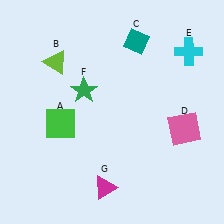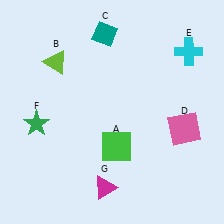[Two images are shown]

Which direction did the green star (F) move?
The green star (F) moved left.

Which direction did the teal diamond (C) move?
The teal diamond (C) moved left.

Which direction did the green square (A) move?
The green square (A) moved right.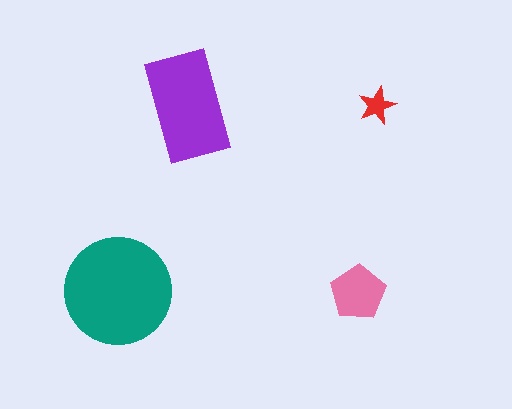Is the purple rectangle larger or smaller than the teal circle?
Smaller.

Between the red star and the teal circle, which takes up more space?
The teal circle.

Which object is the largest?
The teal circle.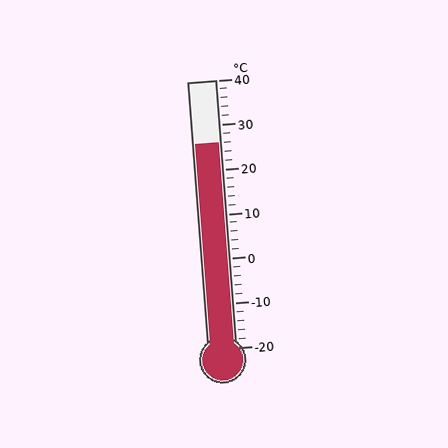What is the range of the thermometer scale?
The thermometer scale ranges from -20°C to 40°C.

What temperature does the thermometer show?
The thermometer shows approximately 26°C.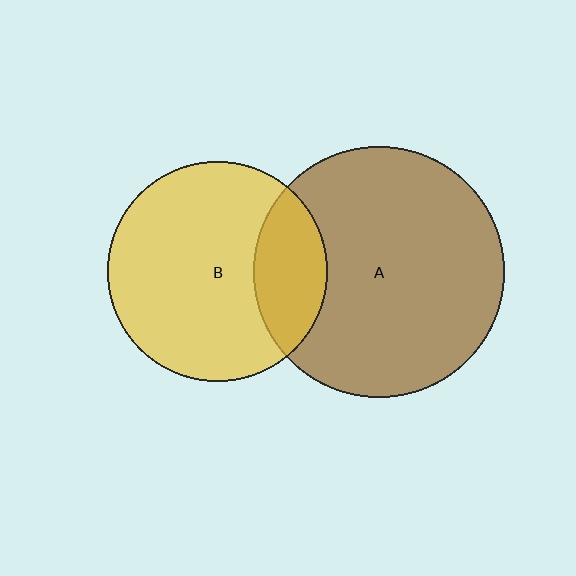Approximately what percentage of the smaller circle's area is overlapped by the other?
Approximately 25%.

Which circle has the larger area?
Circle A (brown).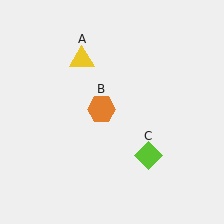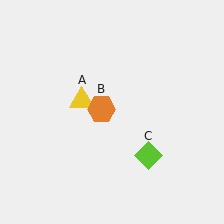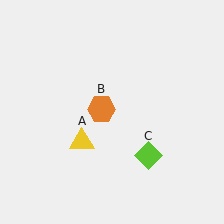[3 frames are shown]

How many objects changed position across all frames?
1 object changed position: yellow triangle (object A).